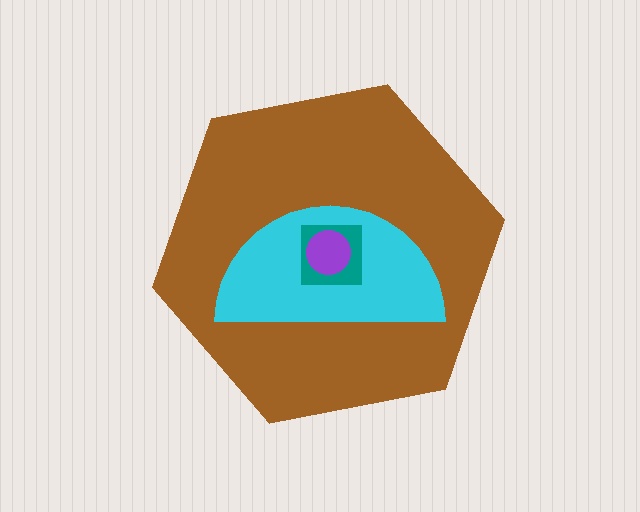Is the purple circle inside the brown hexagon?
Yes.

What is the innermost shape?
The purple circle.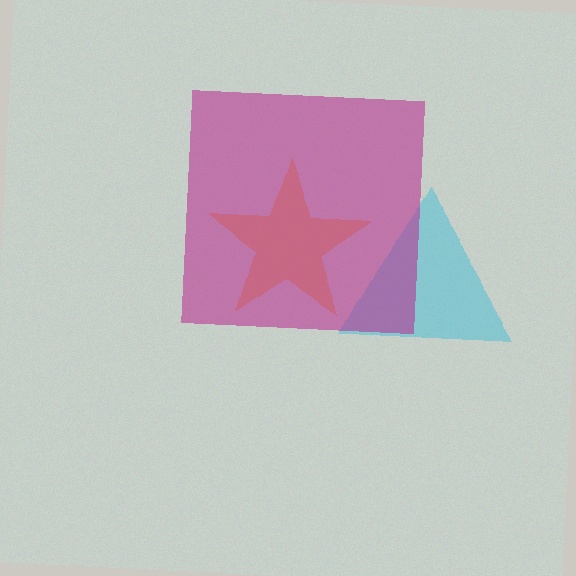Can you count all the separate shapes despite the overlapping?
Yes, there are 3 separate shapes.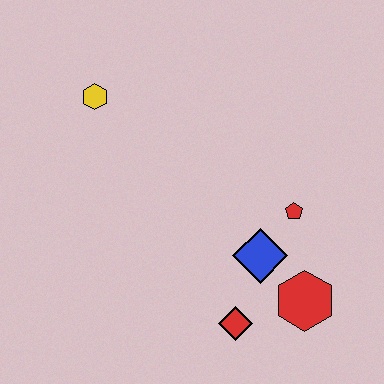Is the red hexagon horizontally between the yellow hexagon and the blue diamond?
No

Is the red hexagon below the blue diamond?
Yes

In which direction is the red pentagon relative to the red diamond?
The red pentagon is above the red diamond.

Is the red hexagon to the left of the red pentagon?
No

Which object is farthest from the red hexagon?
The yellow hexagon is farthest from the red hexagon.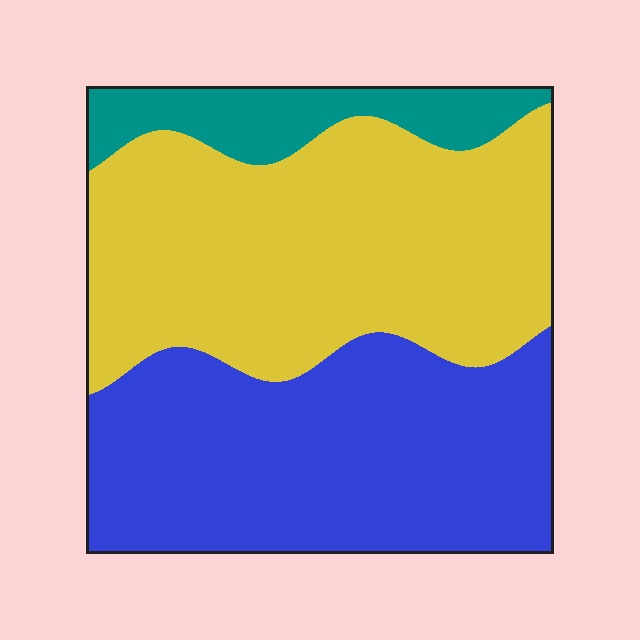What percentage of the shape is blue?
Blue takes up about two fifths (2/5) of the shape.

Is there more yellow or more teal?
Yellow.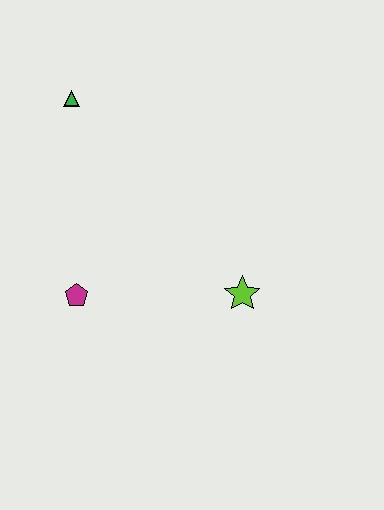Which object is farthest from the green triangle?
The lime star is farthest from the green triangle.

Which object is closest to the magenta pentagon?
The lime star is closest to the magenta pentagon.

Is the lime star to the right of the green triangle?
Yes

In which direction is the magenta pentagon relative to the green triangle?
The magenta pentagon is below the green triangle.